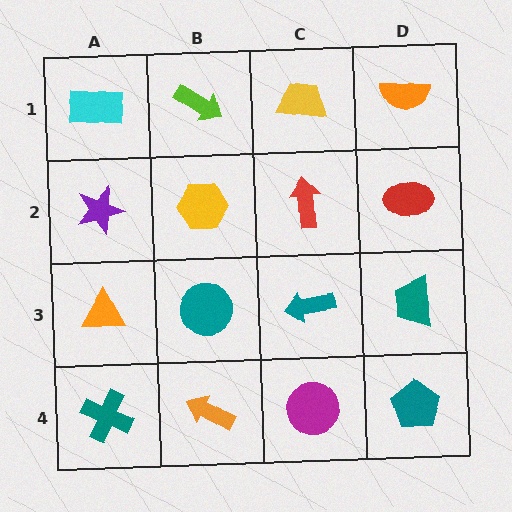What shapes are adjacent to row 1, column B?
A yellow hexagon (row 2, column B), a cyan rectangle (row 1, column A), a yellow trapezoid (row 1, column C).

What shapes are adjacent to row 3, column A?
A purple star (row 2, column A), a teal cross (row 4, column A), a teal circle (row 3, column B).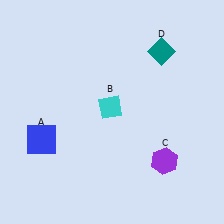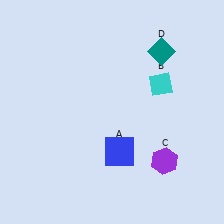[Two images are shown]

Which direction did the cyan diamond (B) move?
The cyan diamond (B) moved right.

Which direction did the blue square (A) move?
The blue square (A) moved right.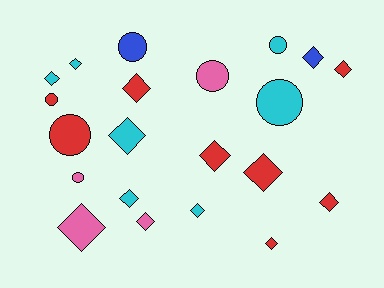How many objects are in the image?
There are 21 objects.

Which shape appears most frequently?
Diamond, with 14 objects.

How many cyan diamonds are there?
There are 5 cyan diamonds.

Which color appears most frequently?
Red, with 8 objects.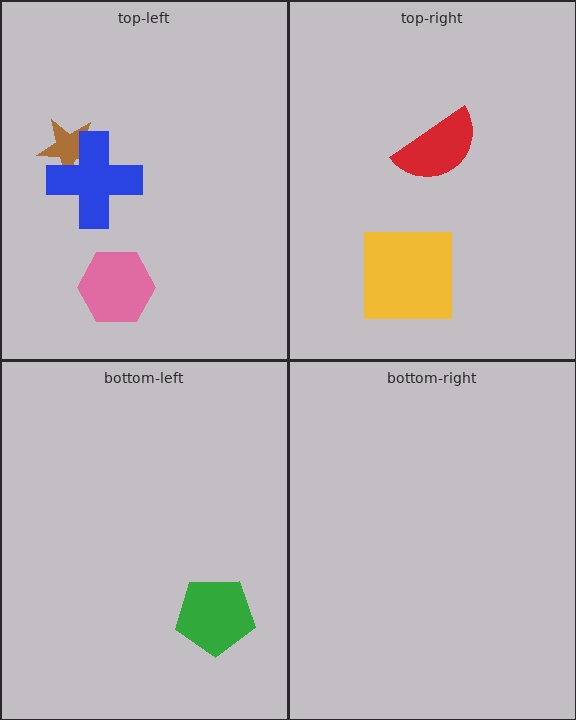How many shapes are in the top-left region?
3.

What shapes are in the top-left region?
The brown star, the pink hexagon, the blue cross.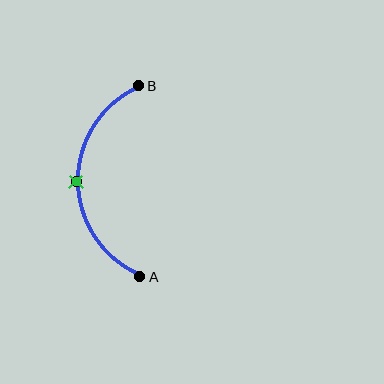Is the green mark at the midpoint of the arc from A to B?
Yes. The green mark lies on the arc at equal arc-length from both A and B — it is the arc midpoint.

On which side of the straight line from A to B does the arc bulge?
The arc bulges to the left of the straight line connecting A and B.